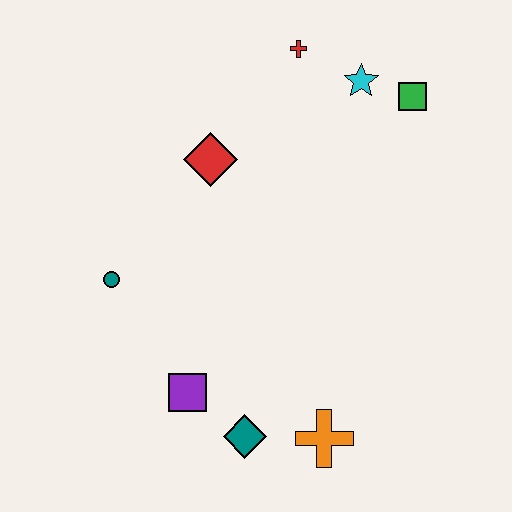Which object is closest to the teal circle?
The purple square is closest to the teal circle.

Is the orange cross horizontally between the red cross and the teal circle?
No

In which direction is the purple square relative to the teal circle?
The purple square is below the teal circle.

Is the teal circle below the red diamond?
Yes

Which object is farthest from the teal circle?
The green square is farthest from the teal circle.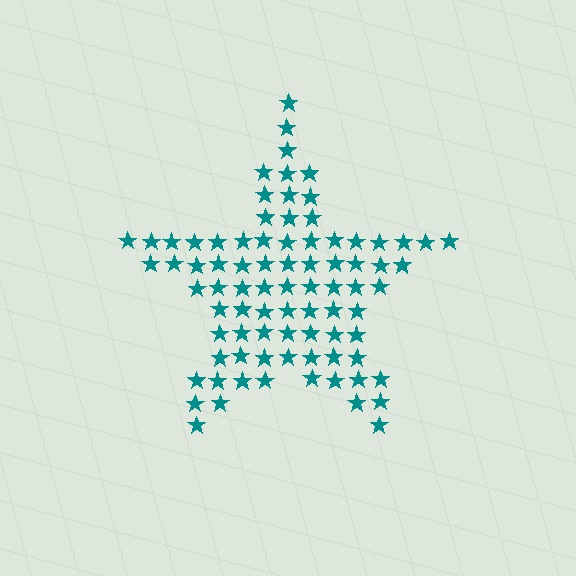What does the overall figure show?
The overall figure shows a star.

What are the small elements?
The small elements are stars.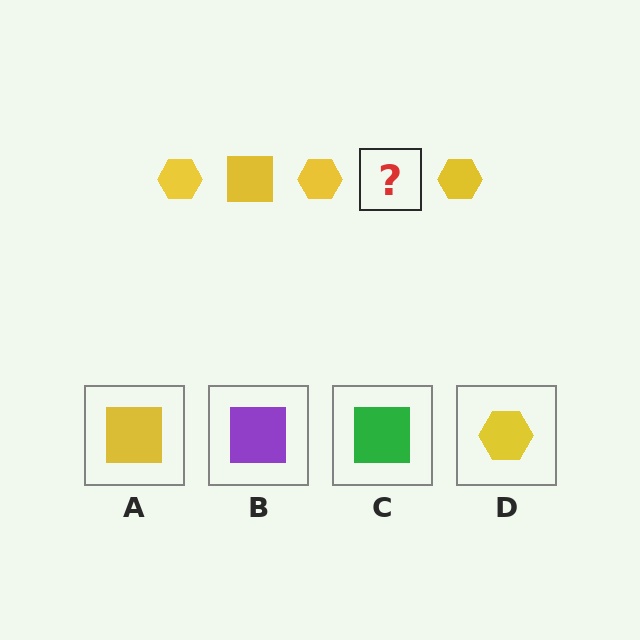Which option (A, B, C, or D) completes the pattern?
A.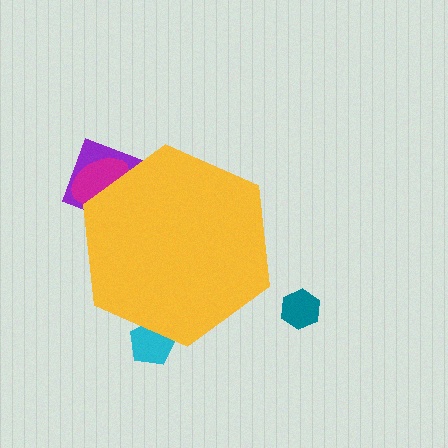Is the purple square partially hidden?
Yes, the purple square is partially hidden behind the yellow hexagon.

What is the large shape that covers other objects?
A yellow hexagon.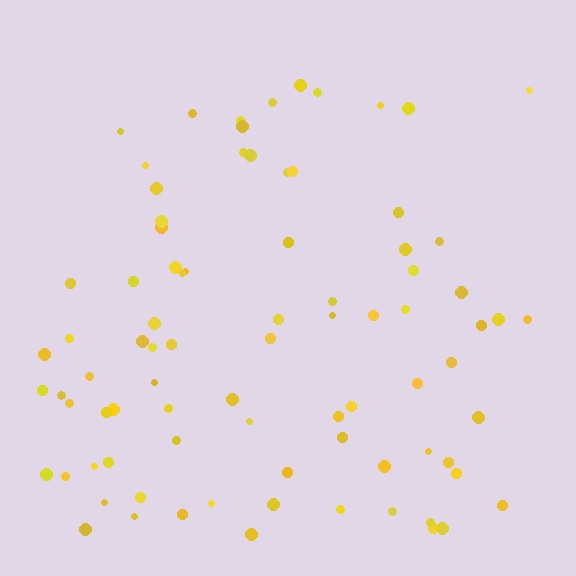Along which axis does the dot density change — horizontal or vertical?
Vertical.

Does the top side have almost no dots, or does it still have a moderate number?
Still a moderate number, just noticeably fewer than the bottom.